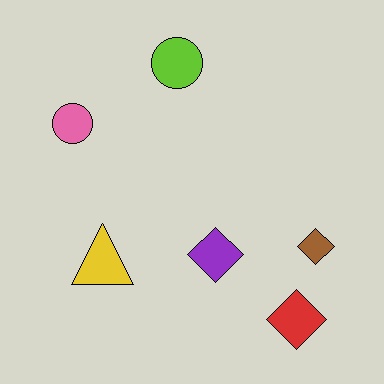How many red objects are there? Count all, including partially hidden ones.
There is 1 red object.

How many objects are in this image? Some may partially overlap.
There are 6 objects.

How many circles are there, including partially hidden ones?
There are 2 circles.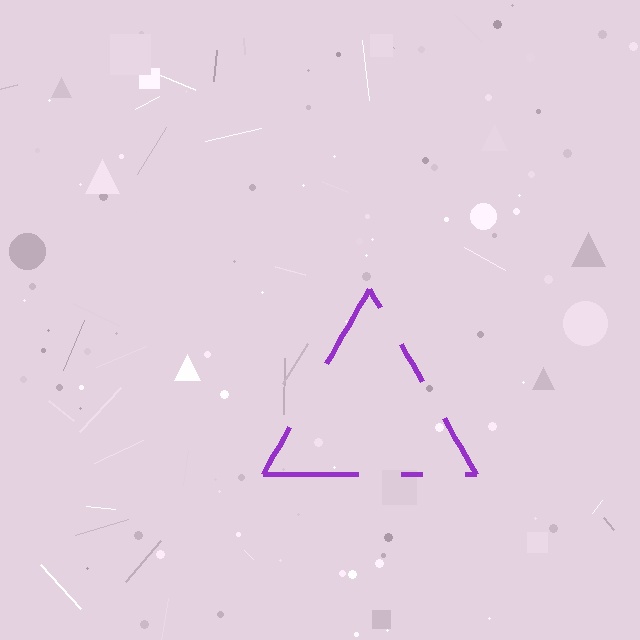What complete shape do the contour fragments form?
The contour fragments form a triangle.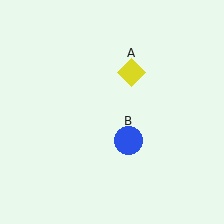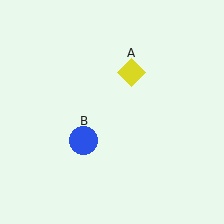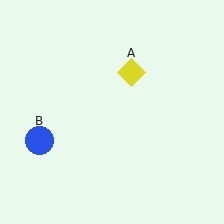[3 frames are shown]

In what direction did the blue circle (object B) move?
The blue circle (object B) moved left.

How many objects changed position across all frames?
1 object changed position: blue circle (object B).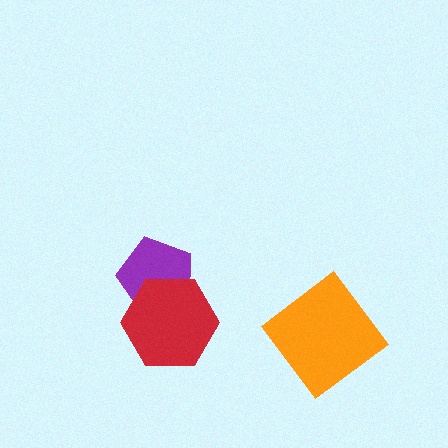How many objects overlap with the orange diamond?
0 objects overlap with the orange diamond.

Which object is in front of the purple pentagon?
The red hexagon is in front of the purple pentagon.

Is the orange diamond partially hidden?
No, no other shape covers it.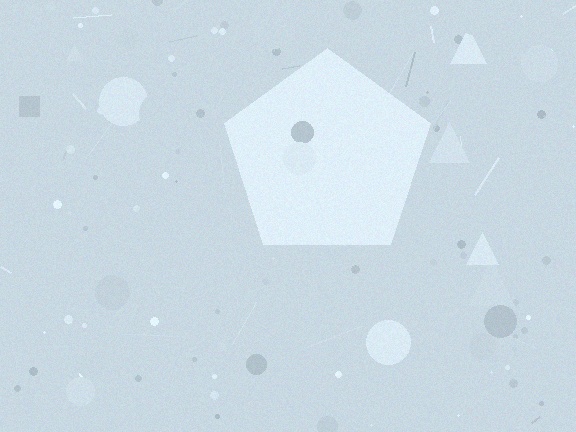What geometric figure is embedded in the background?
A pentagon is embedded in the background.